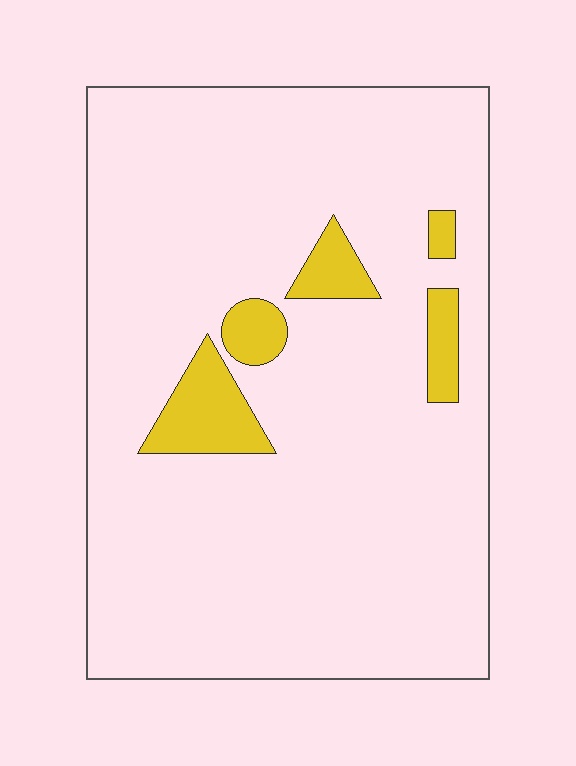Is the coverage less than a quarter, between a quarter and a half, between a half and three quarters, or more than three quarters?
Less than a quarter.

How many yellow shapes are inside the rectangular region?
5.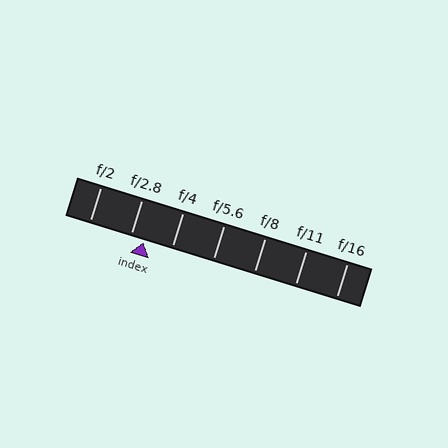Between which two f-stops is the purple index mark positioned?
The index mark is between f/2.8 and f/4.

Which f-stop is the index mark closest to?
The index mark is closest to f/2.8.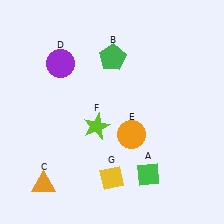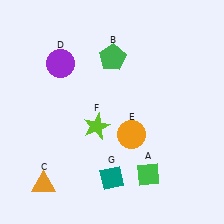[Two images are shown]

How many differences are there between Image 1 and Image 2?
There is 1 difference between the two images.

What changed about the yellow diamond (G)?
In Image 1, G is yellow. In Image 2, it changed to teal.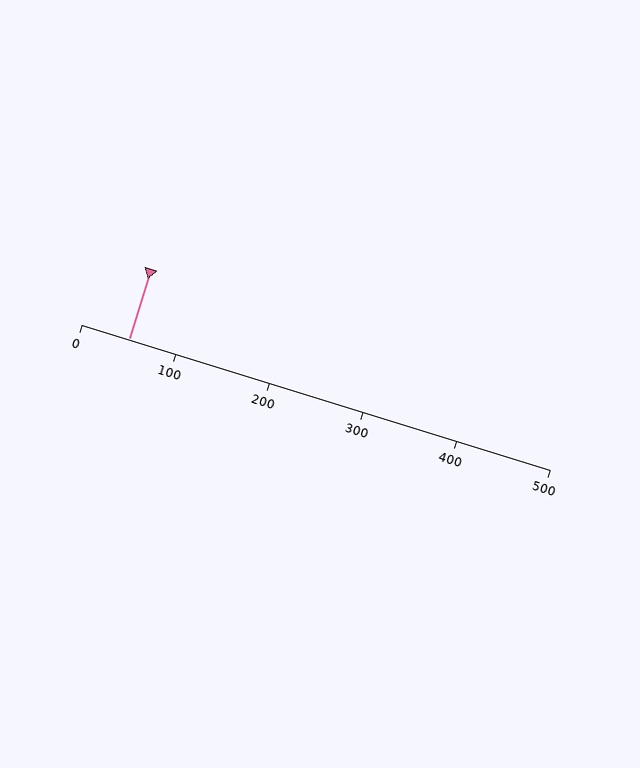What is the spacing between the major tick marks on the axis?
The major ticks are spaced 100 apart.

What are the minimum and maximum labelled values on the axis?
The axis runs from 0 to 500.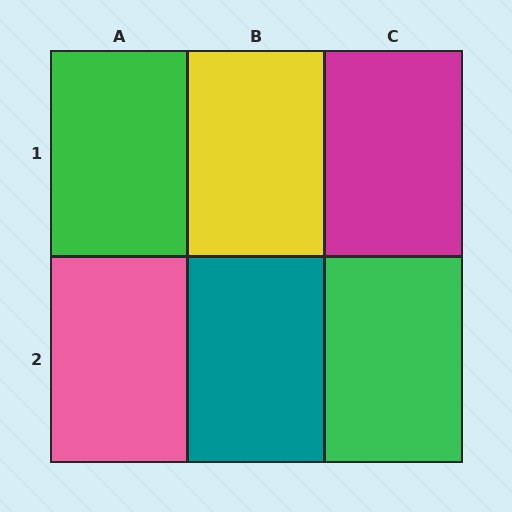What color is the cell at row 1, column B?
Yellow.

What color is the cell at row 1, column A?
Green.